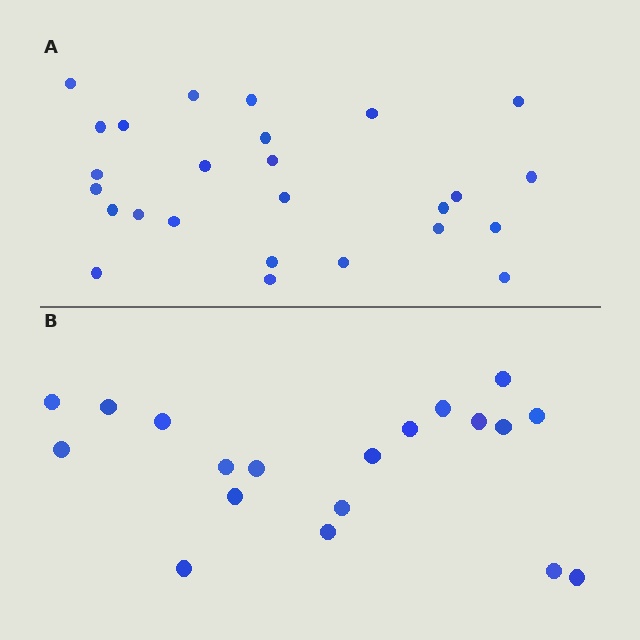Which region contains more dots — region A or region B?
Region A (the top region) has more dots.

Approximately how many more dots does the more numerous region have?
Region A has roughly 8 or so more dots than region B.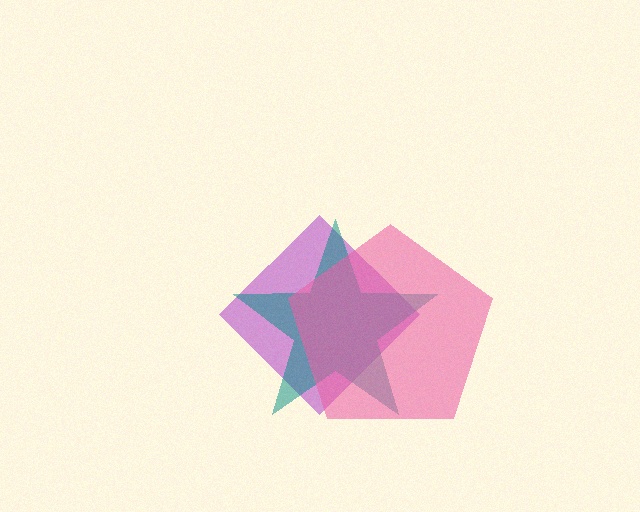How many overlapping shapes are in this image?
There are 3 overlapping shapes in the image.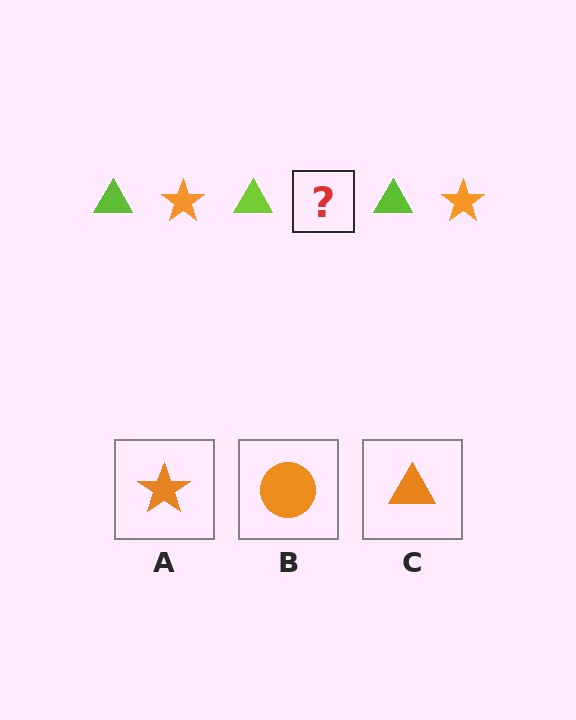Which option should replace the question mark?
Option A.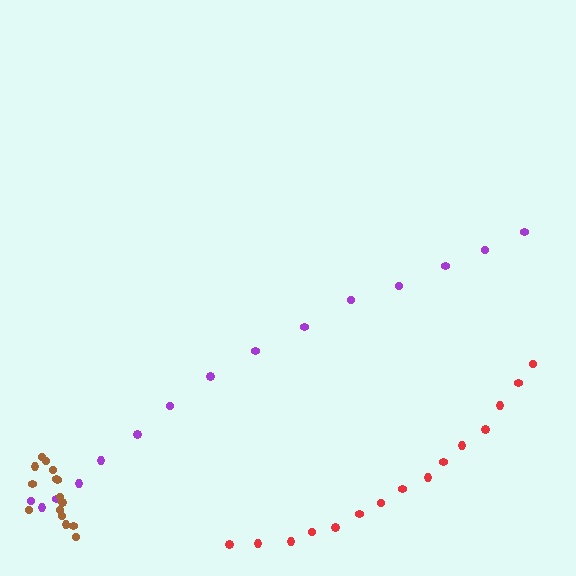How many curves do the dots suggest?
There are 3 distinct paths.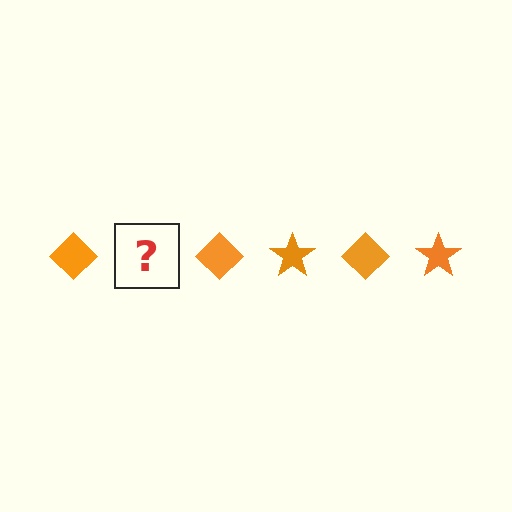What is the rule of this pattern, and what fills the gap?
The rule is that the pattern cycles through diamond, star shapes in orange. The gap should be filled with an orange star.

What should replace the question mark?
The question mark should be replaced with an orange star.